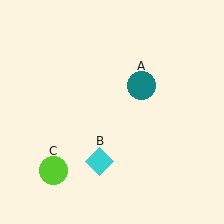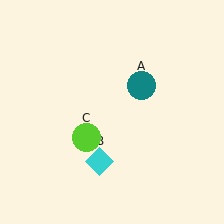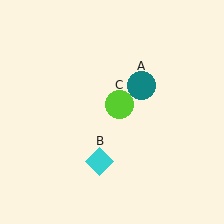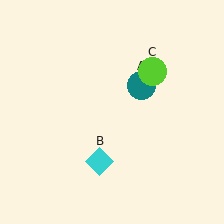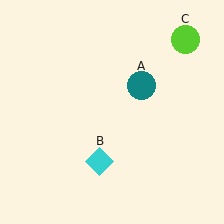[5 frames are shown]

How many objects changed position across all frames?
1 object changed position: lime circle (object C).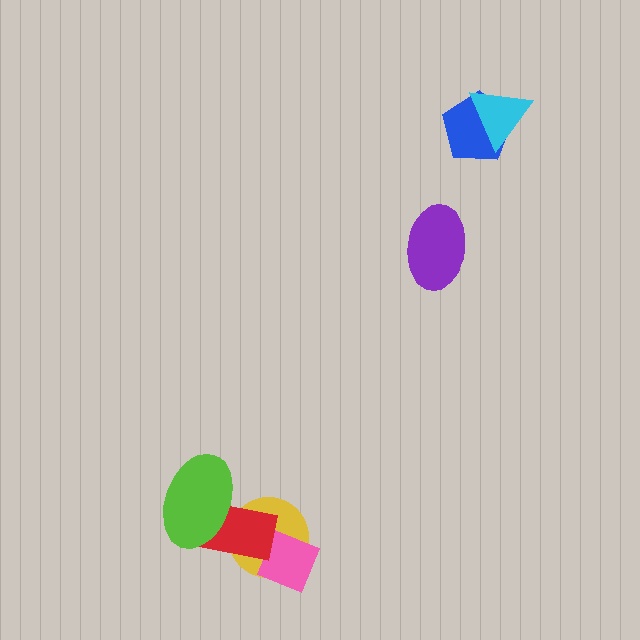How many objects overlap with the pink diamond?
2 objects overlap with the pink diamond.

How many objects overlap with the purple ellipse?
0 objects overlap with the purple ellipse.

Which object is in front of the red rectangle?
The lime ellipse is in front of the red rectangle.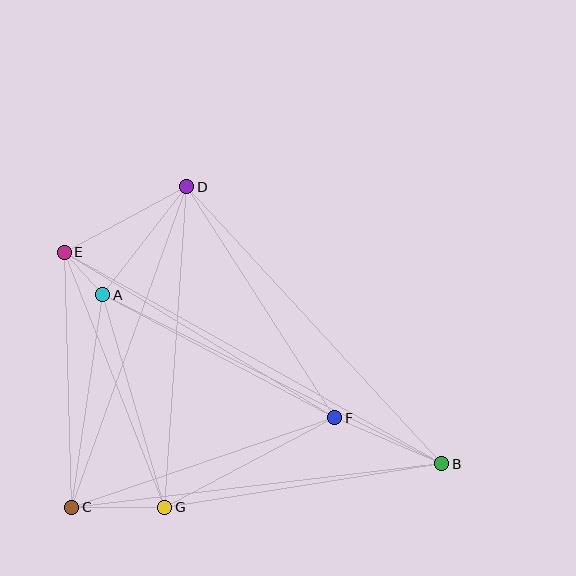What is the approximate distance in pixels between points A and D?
The distance between A and D is approximately 137 pixels.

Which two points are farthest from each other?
Points B and E are farthest from each other.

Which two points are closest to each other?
Points A and E are closest to each other.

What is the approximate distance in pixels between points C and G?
The distance between C and G is approximately 93 pixels.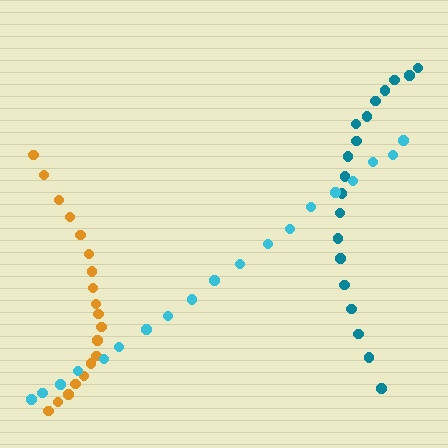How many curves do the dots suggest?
There are 3 distinct paths.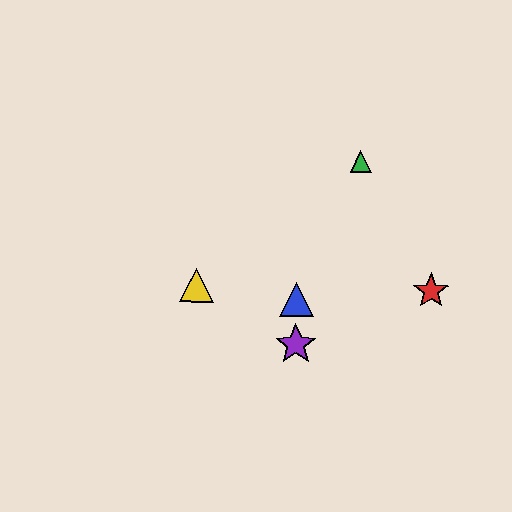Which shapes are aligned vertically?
The blue triangle, the purple star are aligned vertically.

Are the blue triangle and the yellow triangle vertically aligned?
No, the blue triangle is at x≈297 and the yellow triangle is at x≈196.